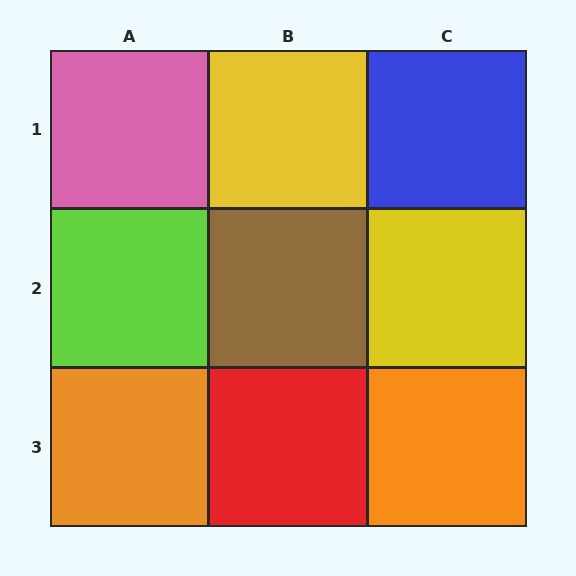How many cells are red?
1 cell is red.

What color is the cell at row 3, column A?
Orange.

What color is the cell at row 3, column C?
Orange.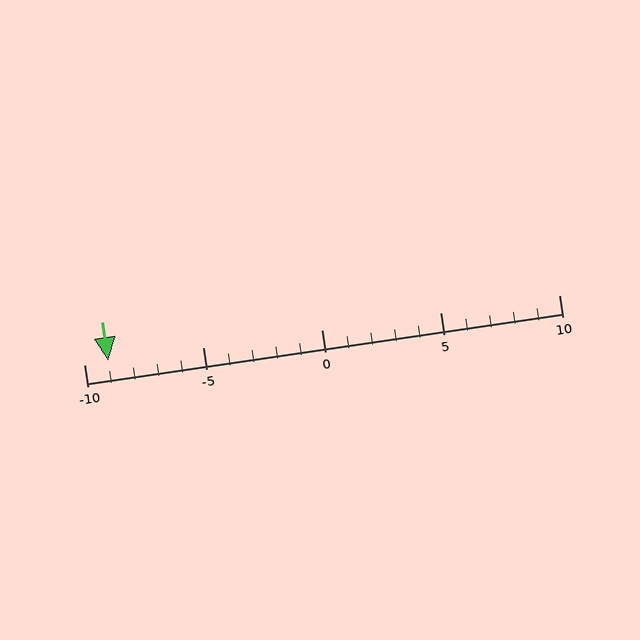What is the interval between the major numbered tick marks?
The major tick marks are spaced 5 units apart.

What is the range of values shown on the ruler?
The ruler shows values from -10 to 10.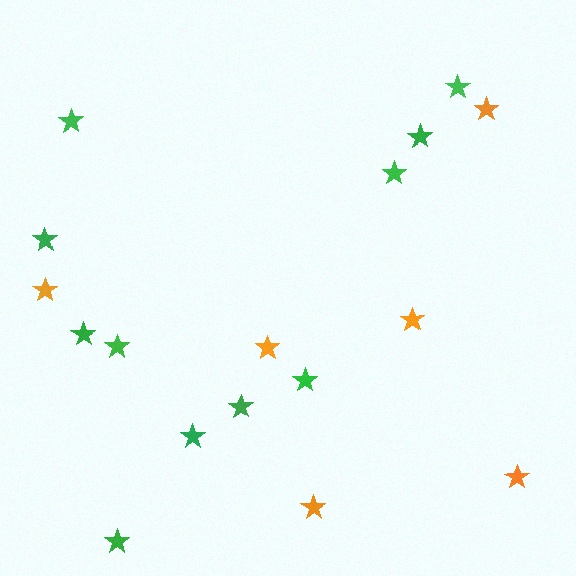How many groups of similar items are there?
There are 2 groups: one group of orange stars (6) and one group of green stars (11).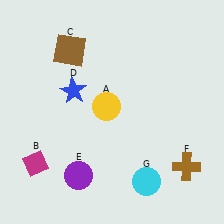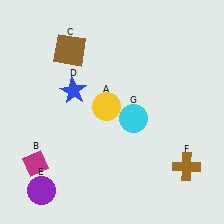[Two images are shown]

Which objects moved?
The objects that moved are: the purple circle (E), the cyan circle (G).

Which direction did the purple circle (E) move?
The purple circle (E) moved left.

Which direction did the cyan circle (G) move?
The cyan circle (G) moved up.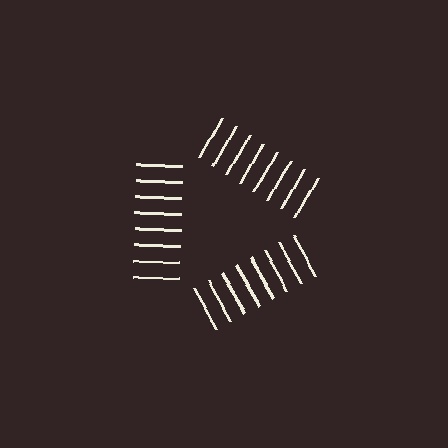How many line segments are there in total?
24 — 8 along each of the 3 edges.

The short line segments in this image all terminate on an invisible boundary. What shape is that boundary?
An illusory triangle — the line segments terminate on its edges but no continuous stroke is drawn.